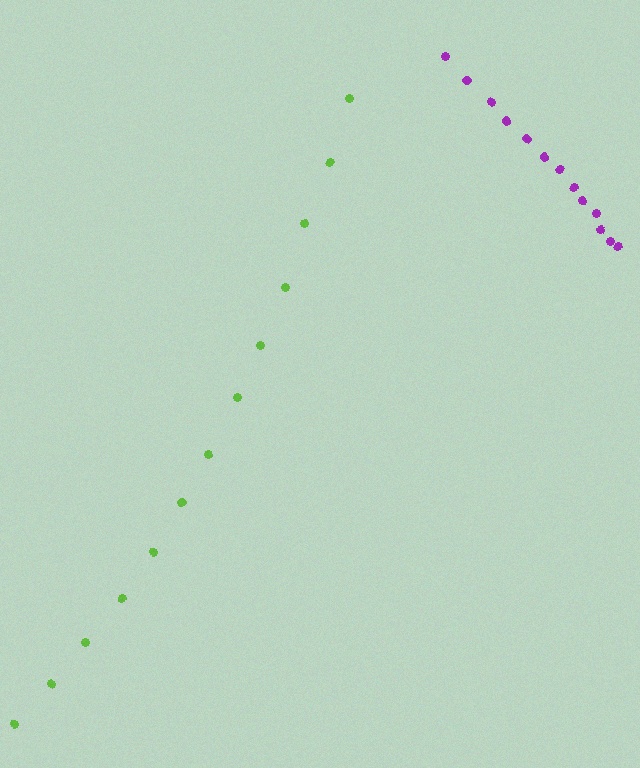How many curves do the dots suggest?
There are 2 distinct paths.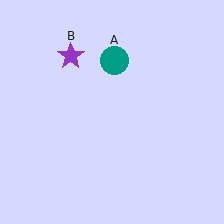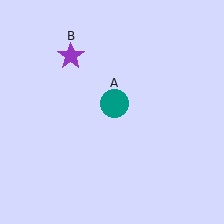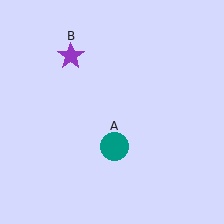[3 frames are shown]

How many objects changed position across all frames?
1 object changed position: teal circle (object A).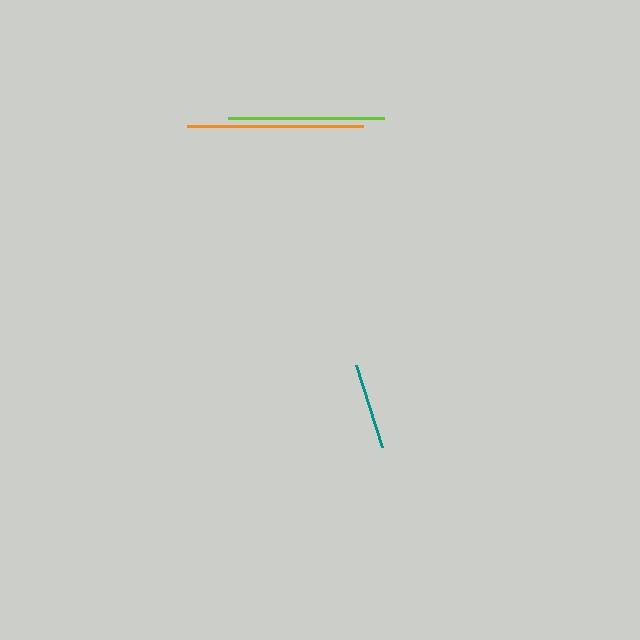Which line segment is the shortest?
The teal line is the shortest at approximately 86 pixels.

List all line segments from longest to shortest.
From longest to shortest: orange, lime, teal.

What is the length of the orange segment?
The orange segment is approximately 176 pixels long.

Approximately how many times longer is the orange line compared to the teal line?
The orange line is approximately 2.0 times the length of the teal line.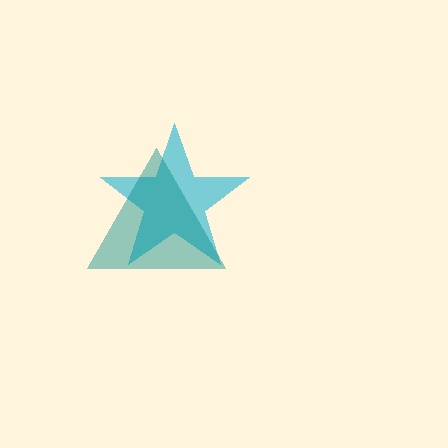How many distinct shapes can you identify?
There are 2 distinct shapes: a cyan star, a teal triangle.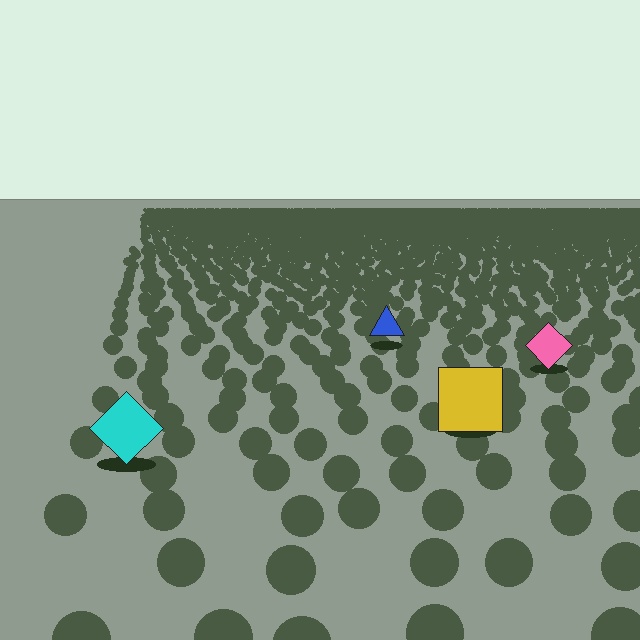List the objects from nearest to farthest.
From nearest to farthest: the cyan diamond, the yellow square, the pink diamond, the blue triangle.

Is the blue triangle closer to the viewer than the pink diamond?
No. The pink diamond is closer — you can tell from the texture gradient: the ground texture is coarser near it.